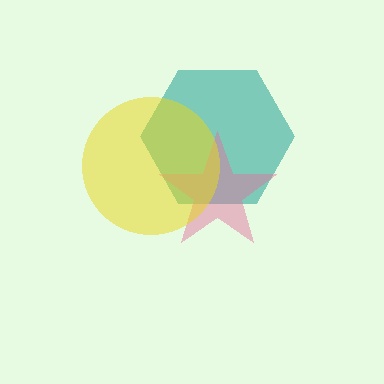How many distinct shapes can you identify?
There are 3 distinct shapes: a teal hexagon, a pink star, a yellow circle.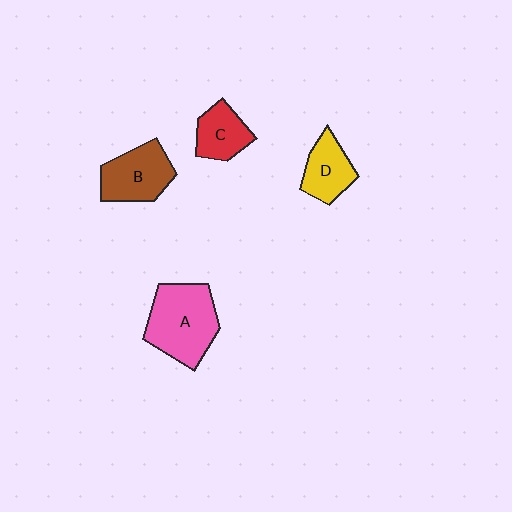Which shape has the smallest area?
Shape C (red).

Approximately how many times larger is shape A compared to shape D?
Approximately 1.8 times.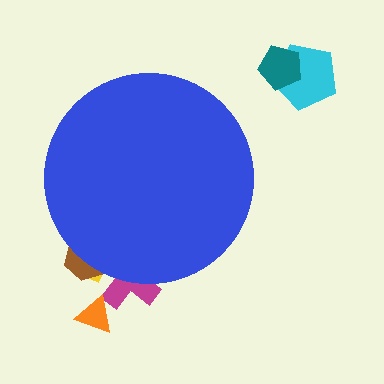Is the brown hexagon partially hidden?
Yes, the brown hexagon is partially hidden behind the blue circle.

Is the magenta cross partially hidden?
Yes, the magenta cross is partially hidden behind the blue circle.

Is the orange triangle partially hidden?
No, the orange triangle is fully visible.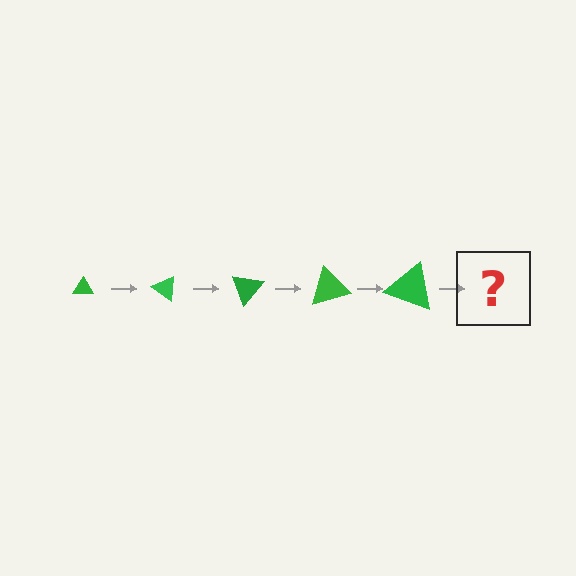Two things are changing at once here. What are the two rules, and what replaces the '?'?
The two rules are that the triangle grows larger each step and it rotates 35 degrees each step. The '?' should be a triangle, larger than the previous one and rotated 175 degrees from the start.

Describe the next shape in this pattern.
It should be a triangle, larger than the previous one and rotated 175 degrees from the start.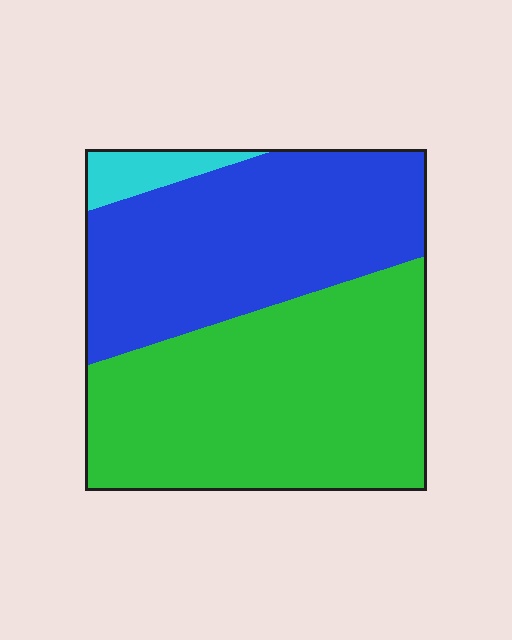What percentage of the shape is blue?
Blue covers roughly 40% of the shape.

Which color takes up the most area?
Green, at roughly 55%.